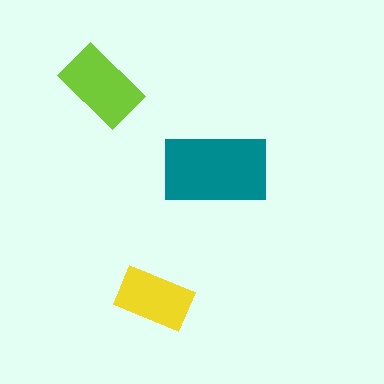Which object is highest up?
The lime rectangle is topmost.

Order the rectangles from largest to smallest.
the teal one, the lime one, the yellow one.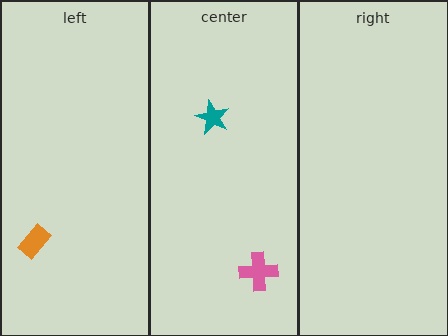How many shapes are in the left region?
1.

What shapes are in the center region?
The teal star, the pink cross.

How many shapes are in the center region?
2.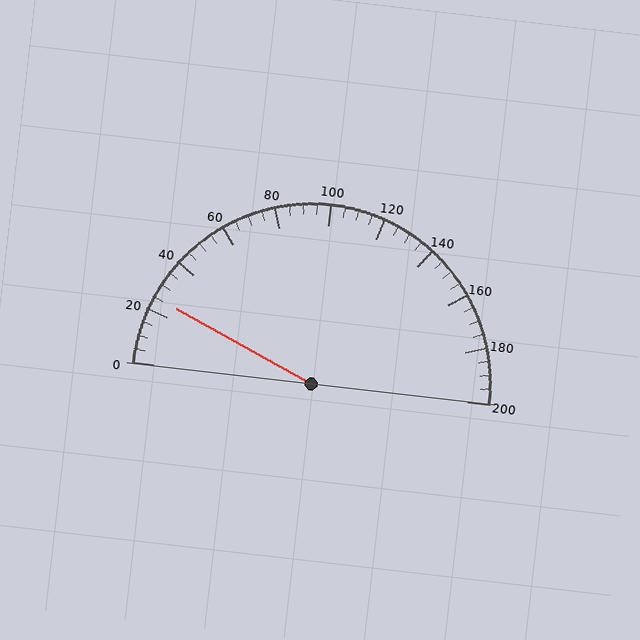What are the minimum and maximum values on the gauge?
The gauge ranges from 0 to 200.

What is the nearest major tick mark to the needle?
The nearest major tick mark is 20.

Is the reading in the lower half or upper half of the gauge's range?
The reading is in the lower half of the range (0 to 200).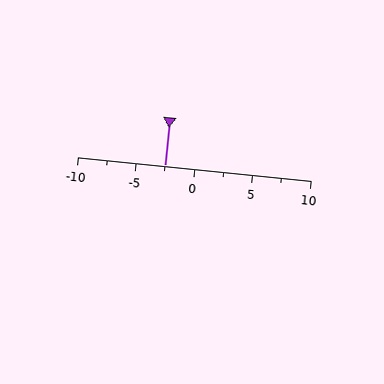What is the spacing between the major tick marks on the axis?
The major ticks are spaced 5 apart.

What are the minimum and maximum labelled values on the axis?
The axis runs from -10 to 10.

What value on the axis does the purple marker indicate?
The marker indicates approximately -2.5.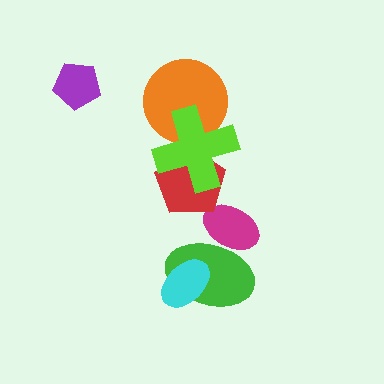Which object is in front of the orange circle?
The lime cross is in front of the orange circle.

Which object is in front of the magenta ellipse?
The green ellipse is in front of the magenta ellipse.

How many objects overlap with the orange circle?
1 object overlaps with the orange circle.